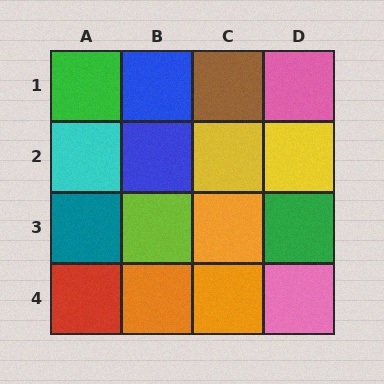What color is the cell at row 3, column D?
Green.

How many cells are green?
2 cells are green.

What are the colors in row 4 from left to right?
Red, orange, orange, pink.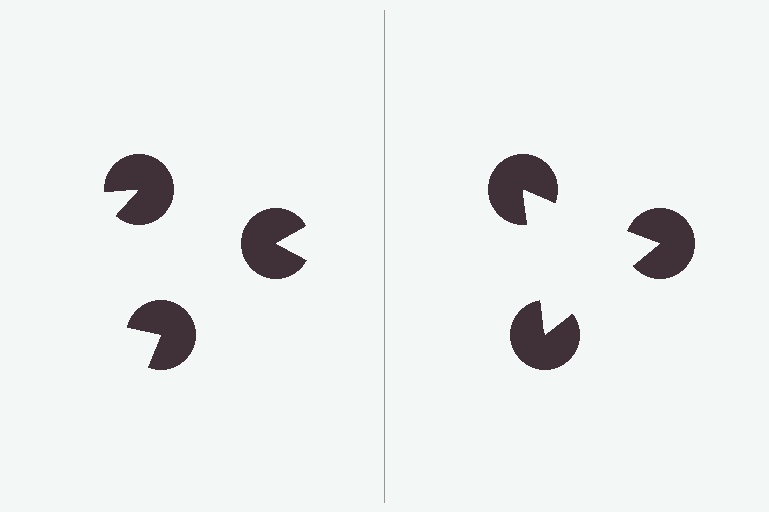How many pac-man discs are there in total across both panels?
6 — 3 on each side.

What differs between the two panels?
The pac-man discs are positioned identically on both sides; only the wedge orientations differ. On the right they align to a triangle; on the left they are misaligned.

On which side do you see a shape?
An illusory triangle appears on the right side. On the left side the wedge cuts are rotated, so no coherent shape forms.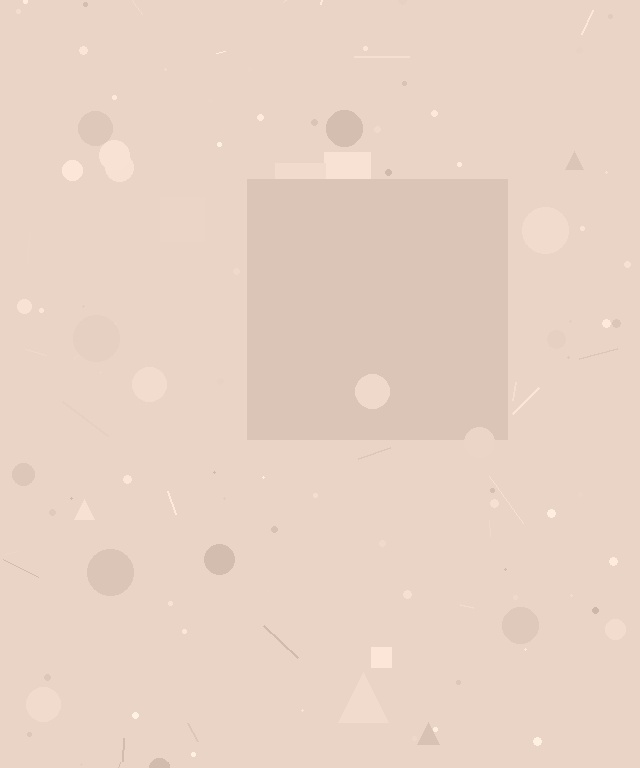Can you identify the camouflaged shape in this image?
The camouflaged shape is a square.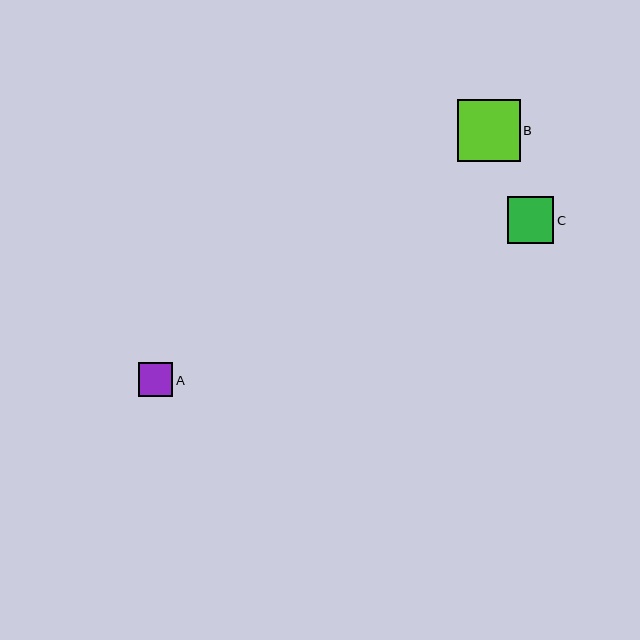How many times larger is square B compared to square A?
Square B is approximately 1.8 times the size of square A.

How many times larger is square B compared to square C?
Square B is approximately 1.3 times the size of square C.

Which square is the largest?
Square B is the largest with a size of approximately 62 pixels.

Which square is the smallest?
Square A is the smallest with a size of approximately 34 pixels.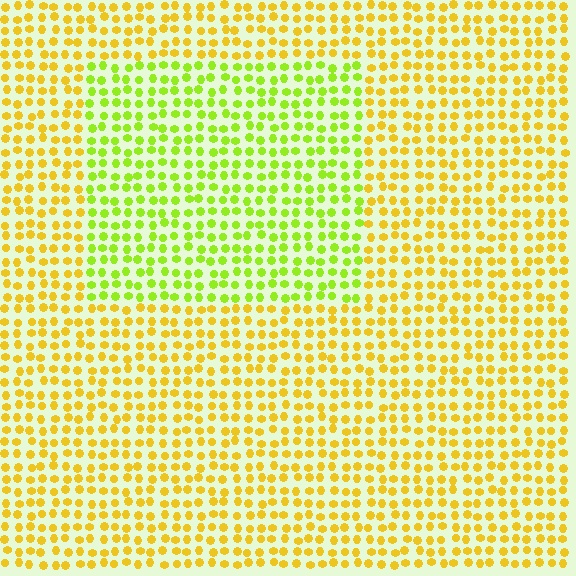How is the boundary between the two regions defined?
The boundary is defined purely by a slight shift in hue (about 38 degrees). Spacing, size, and orientation are identical on both sides.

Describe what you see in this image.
The image is filled with small yellow elements in a uniform arrangement. A rectangle-shaped region is visible where the elements are tinted to a slightly different hue, forming a subtle color boundary.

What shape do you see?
I see a rectangle.